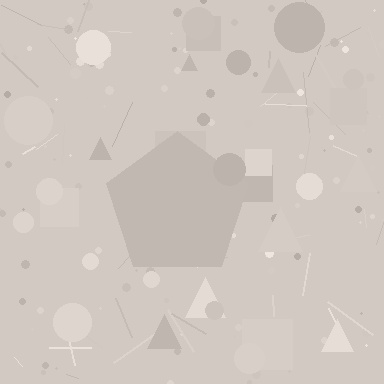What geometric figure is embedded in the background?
A pentagon is embedded in the background.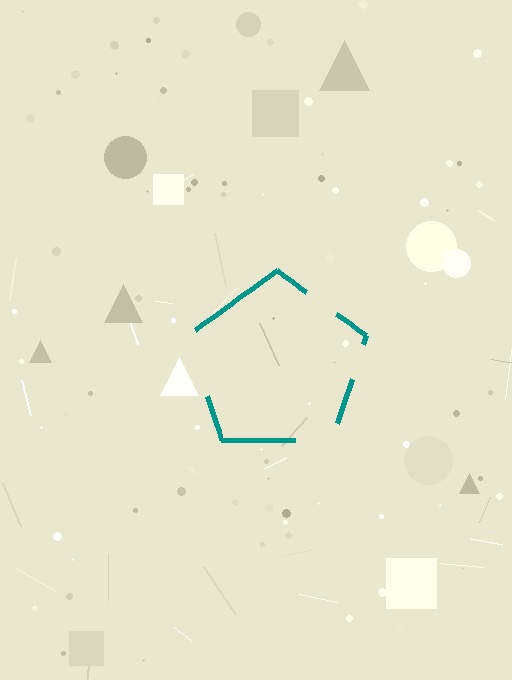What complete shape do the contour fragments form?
The contour fragments form a pentagon.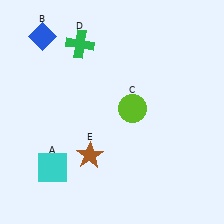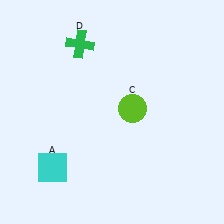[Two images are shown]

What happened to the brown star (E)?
The brown star (E) was removed in Image 2. It was in the bottom-left area of Image 1.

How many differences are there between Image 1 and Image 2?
There are 2 differences between the two images.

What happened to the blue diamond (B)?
The blue diamond (B) was removed in Image 2. It was in the top-left area of Image 1.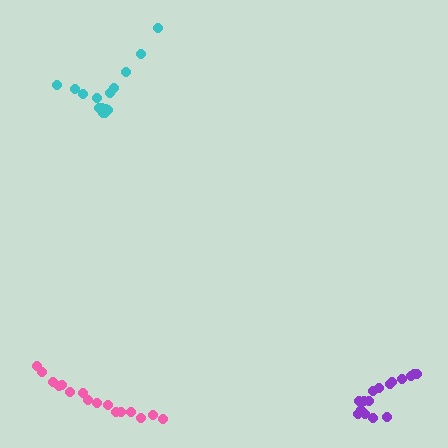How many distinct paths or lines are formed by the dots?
There are 3 distinct paths.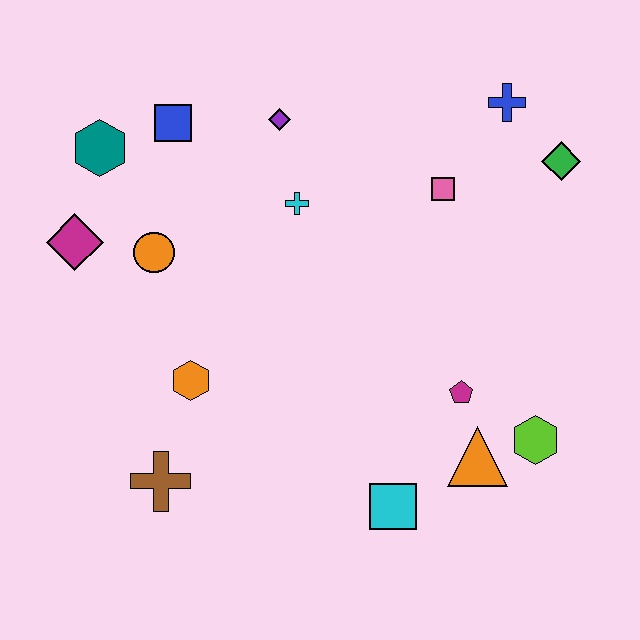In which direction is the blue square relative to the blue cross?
The blue square is to the left of the blue cross.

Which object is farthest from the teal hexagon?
The lime hexagon is farthest from the teal hexagon.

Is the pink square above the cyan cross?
Yes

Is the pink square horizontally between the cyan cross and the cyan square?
No